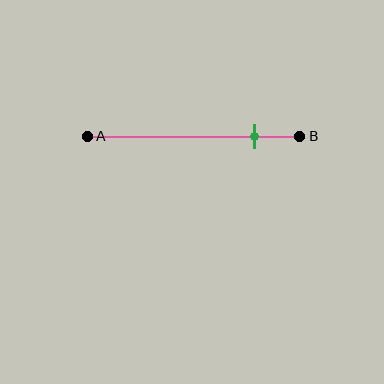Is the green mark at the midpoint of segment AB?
No, the mark is at about 80% from A, not at the 50% midpoint.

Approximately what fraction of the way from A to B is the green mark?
The green mark is approximately 80% of the way from A to B.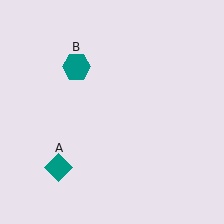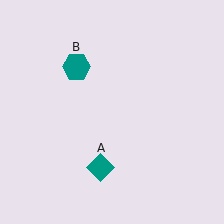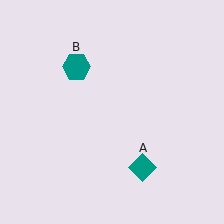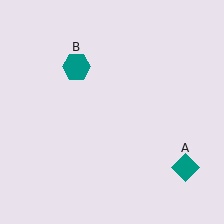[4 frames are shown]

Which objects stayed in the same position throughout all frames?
Teal hexagon (object B) remained stationary.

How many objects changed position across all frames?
1 object changed position: teal diamond (object A).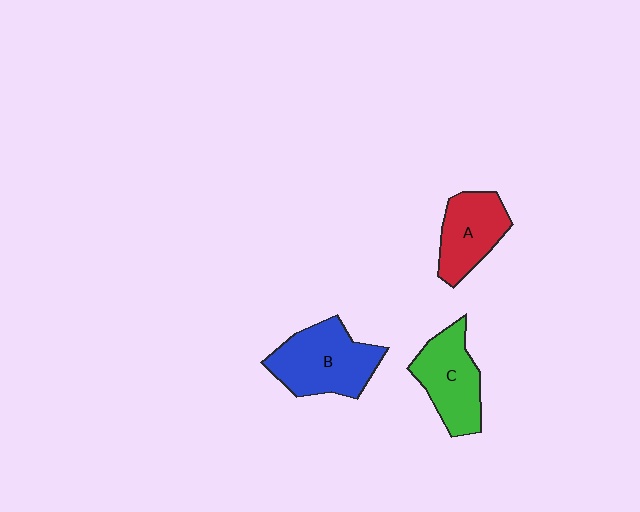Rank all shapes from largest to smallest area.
From largest to smallest: B (blue), C (green), A (red).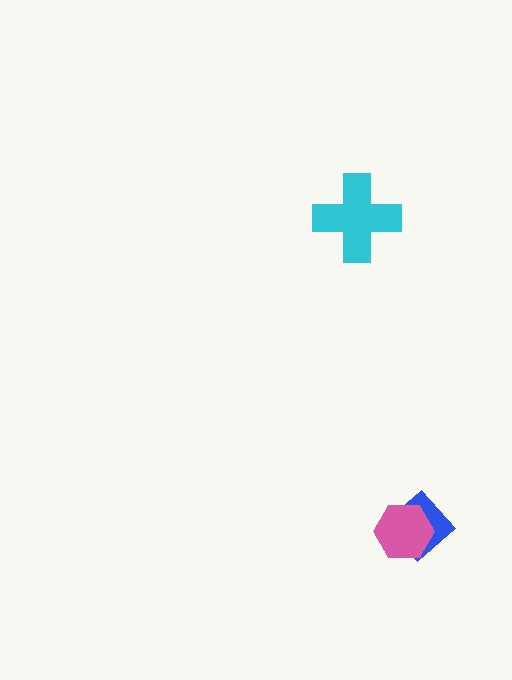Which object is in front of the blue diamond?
The pink hexagon is in front of the blue diamond.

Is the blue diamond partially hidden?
Yes, it is partially covered by another shape.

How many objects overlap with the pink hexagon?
1 object overlaps with the pink hexagon.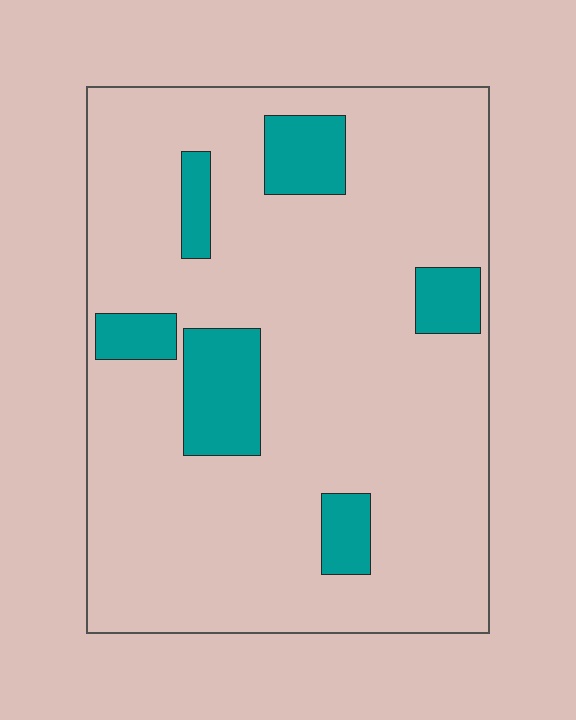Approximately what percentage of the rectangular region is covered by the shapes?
Approximately 15%.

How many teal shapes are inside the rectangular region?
6.